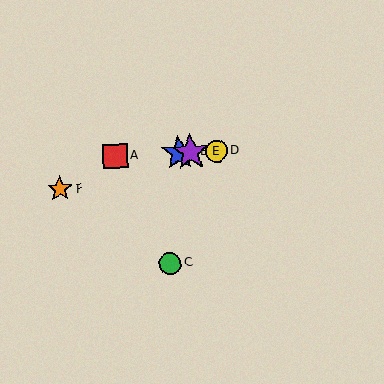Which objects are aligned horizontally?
Objects A, B, D, E are aligned horizontally.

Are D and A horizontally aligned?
Yes, both are at y≈151.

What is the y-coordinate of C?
Object C is at y≈264.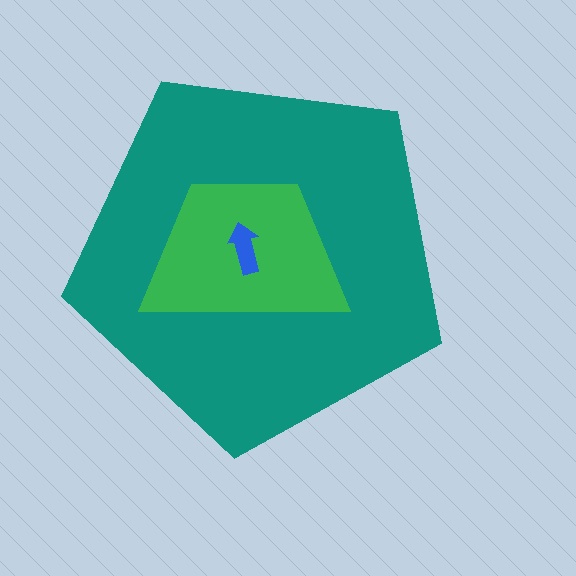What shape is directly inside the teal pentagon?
The green trapezoid.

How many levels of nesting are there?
3.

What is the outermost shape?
The teal pentagon.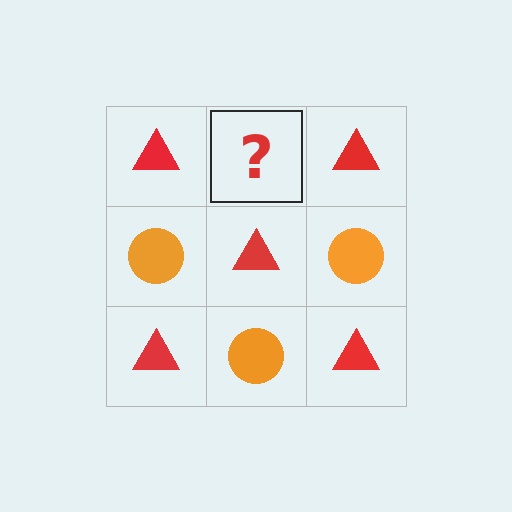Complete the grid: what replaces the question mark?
The question mark should be replaced with an orange circle.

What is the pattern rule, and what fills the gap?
The rule is that it alternates red triangle and orange circle in a checkerboard pattern. The gap should be filled with an orange circle.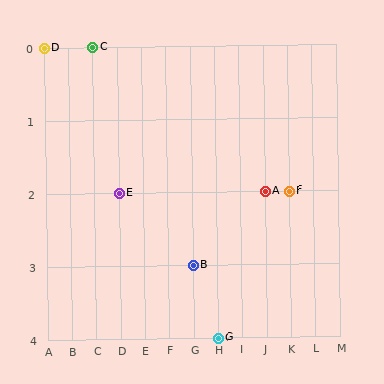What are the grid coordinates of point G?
Point G is at grid coordinates (H, 4).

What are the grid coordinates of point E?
Point E is at grid coordinates (D, 2).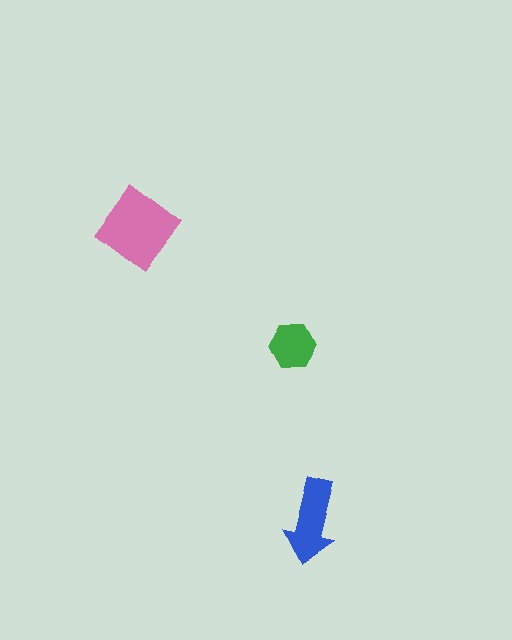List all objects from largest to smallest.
The pink diamond, the blue arrow, the green hexagon.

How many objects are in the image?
There are 3 objects in the image.